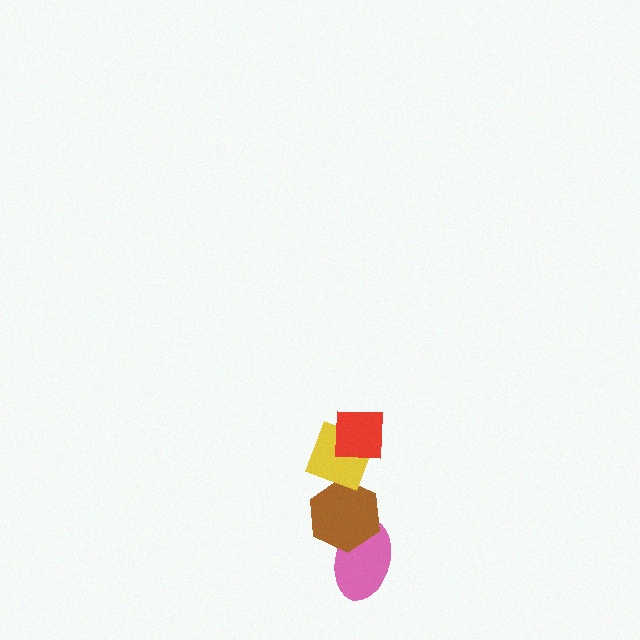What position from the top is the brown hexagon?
The brown hexagon is 3rd from the top.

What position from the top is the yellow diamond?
The yellow diamond is 2nd from the top.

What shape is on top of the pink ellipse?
The brown hexagon is on top of the pink ellipse.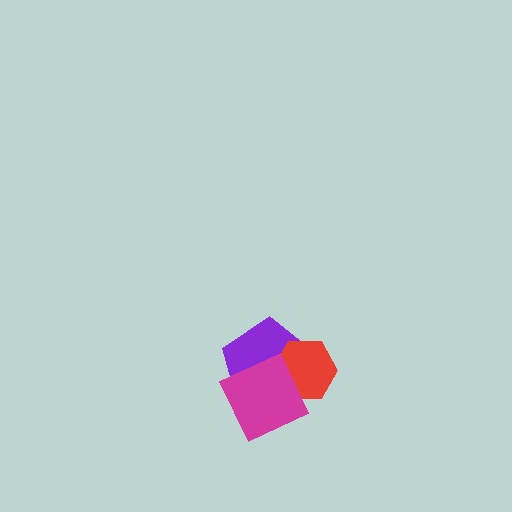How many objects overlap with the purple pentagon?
2 objects overlap with the purple pentagon.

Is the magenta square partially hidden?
No, no other shape covers it.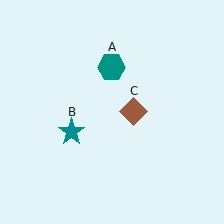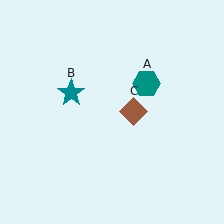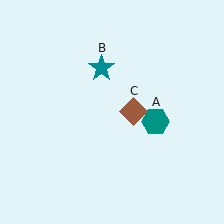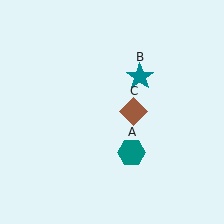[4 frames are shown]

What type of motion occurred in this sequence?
The teal hexagon (object A), teal star (object B) rotated clockwise around the center of the scene.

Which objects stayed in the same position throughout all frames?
Brown diamond (object C) remained stationary.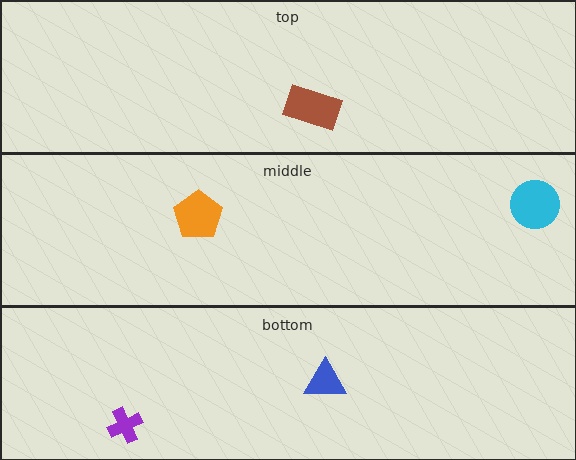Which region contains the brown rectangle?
The top region.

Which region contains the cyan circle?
The middle region.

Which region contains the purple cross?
The bottom region.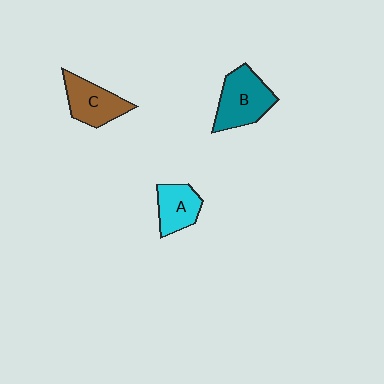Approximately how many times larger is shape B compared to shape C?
Approximately 1.2 times.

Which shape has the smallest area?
Shape A (cyan).